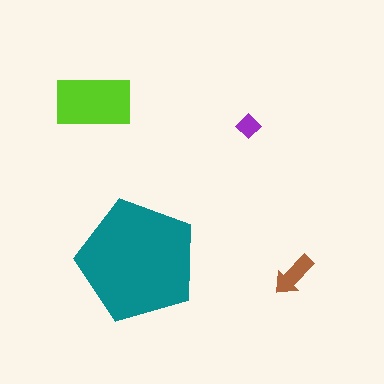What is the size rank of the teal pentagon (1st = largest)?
1st.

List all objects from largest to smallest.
The teal pentagon, the lime rectangle, the brown arrow, the purple diamond.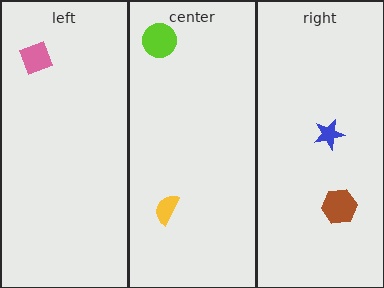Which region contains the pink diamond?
The left region.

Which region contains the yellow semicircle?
The center region.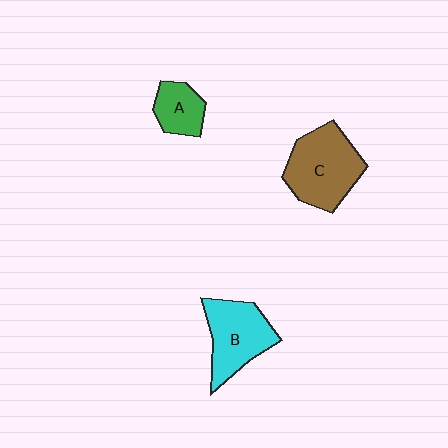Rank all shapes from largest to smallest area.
From largest to smallest: C (brown), B (cyan), A (green).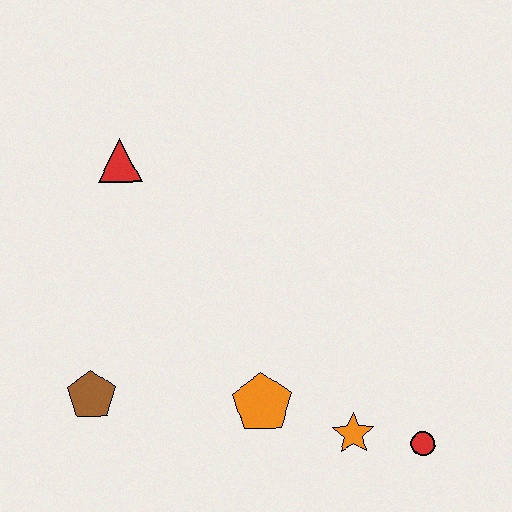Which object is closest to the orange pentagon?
The orange star is closest to the orange pentagon.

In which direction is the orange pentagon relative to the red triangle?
The orange pentagon is below the red triangle.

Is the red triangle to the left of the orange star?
Yes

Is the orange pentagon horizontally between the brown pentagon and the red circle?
Yes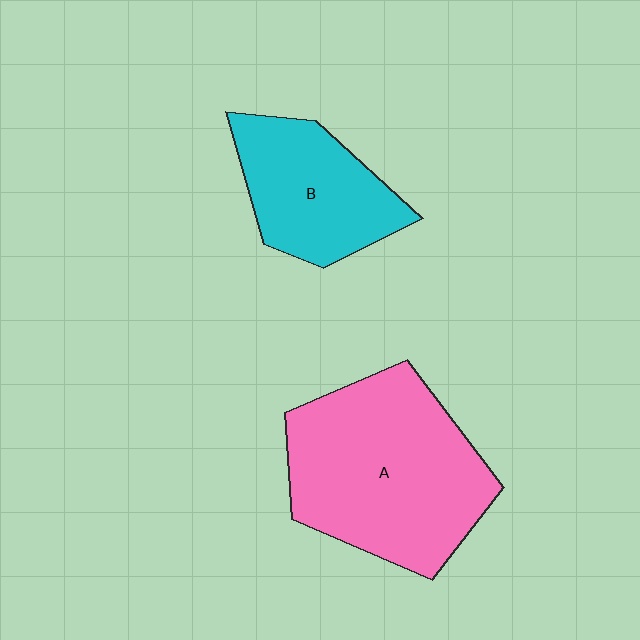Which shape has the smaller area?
Shape B (cyan).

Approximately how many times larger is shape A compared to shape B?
Approximately 1.7 times.